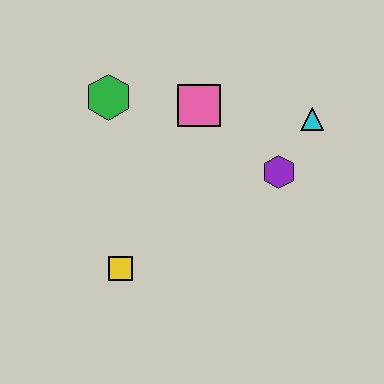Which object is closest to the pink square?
The green hexagon is closest to the pink square.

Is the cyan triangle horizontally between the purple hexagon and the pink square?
No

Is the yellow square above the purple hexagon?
No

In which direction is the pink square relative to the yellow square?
The pink square is above the yellow square.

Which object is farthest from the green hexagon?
The cyan triangle is farthest from the green hexagon.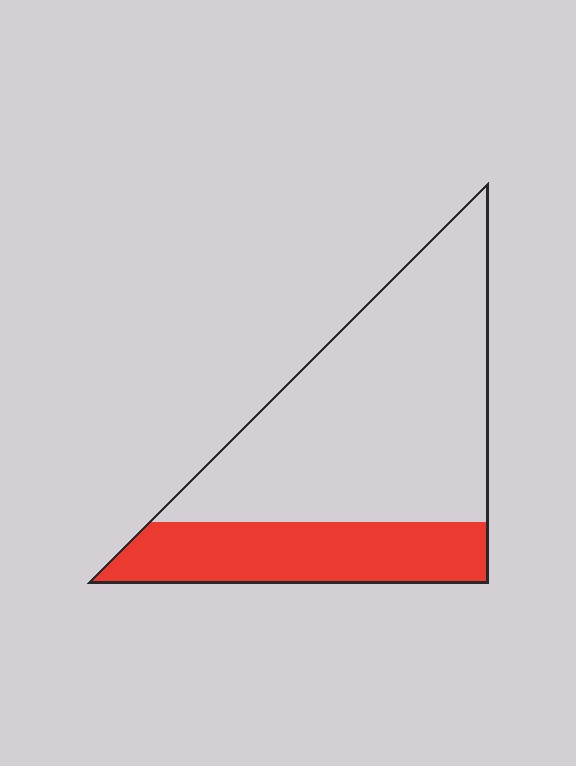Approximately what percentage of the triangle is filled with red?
Approximately 30%.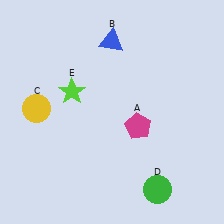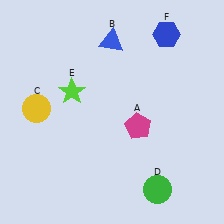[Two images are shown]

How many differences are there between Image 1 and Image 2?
There is 1 difference between the two images.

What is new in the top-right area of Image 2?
A blue hexagon (F) was added in the top-right area of Image 2.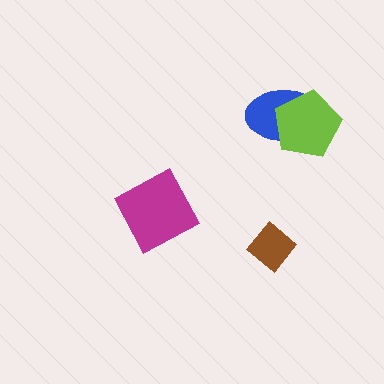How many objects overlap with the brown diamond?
0 objects overlap with the brown diamond.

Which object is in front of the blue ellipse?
The lime pentagon is in front of the blue ellipse.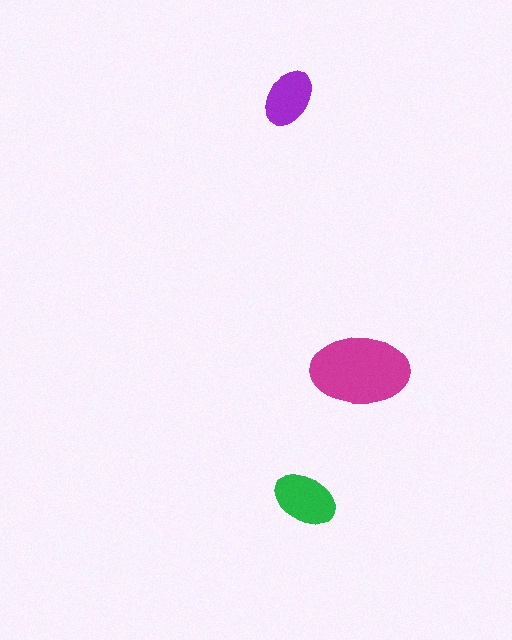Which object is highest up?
The purple ellipse is topmost.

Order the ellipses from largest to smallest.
the magenta one, the green one, the purple one.